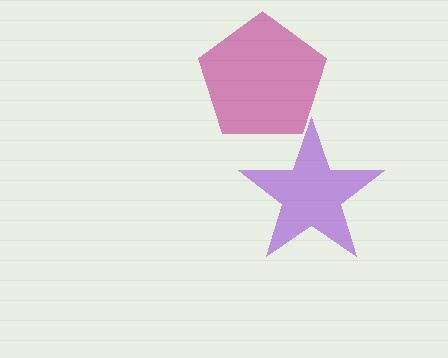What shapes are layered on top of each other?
The layered shapes are: a magenta pentagon, a purple star.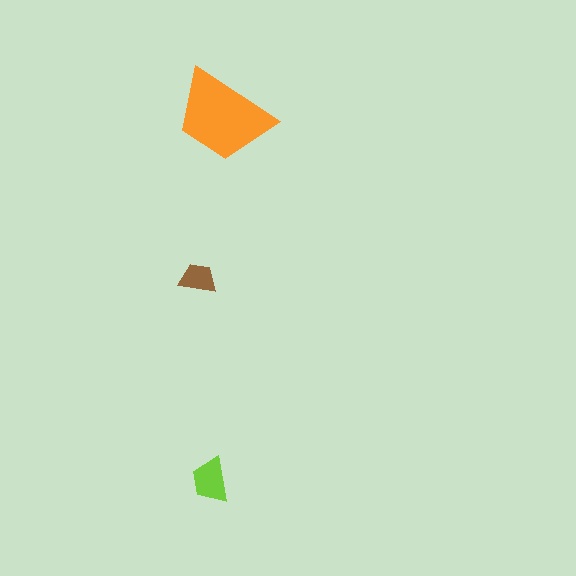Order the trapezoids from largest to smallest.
the orange one, the lime one, the brown one.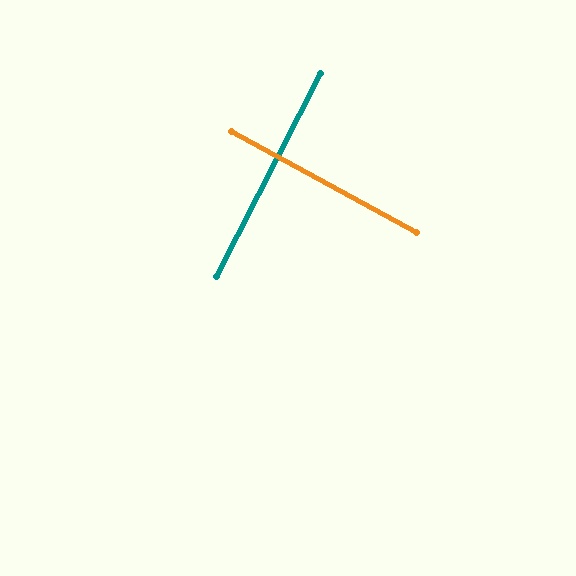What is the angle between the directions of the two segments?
Approximately 88 degrees.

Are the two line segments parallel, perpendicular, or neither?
Perpendicular — they meet at approximately 88°.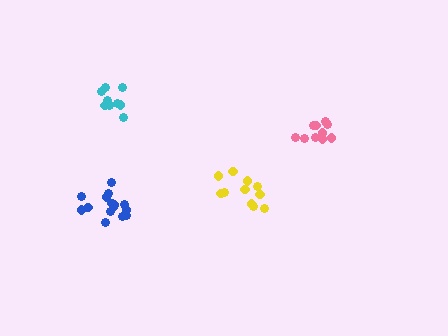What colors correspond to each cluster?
The clusters are colored: cyan, blue, pink, yellow.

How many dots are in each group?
Group 1: 9 dots, Group 2: 15 dots, Group 3: 10 dots, Group 4: 11 dots (45 total).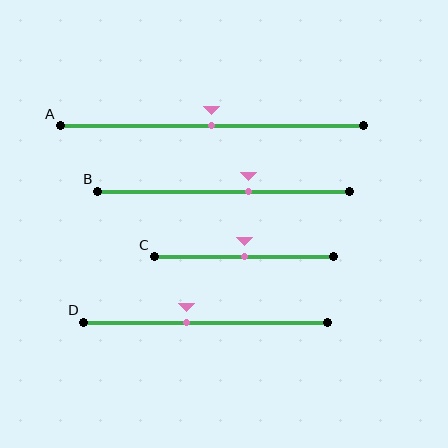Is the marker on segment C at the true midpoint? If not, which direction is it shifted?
Yes, the marker on segment C is at the true midpoint.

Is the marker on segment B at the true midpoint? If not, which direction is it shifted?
No, the marker on segment B is shifted to the right by about 10% of the segment length.